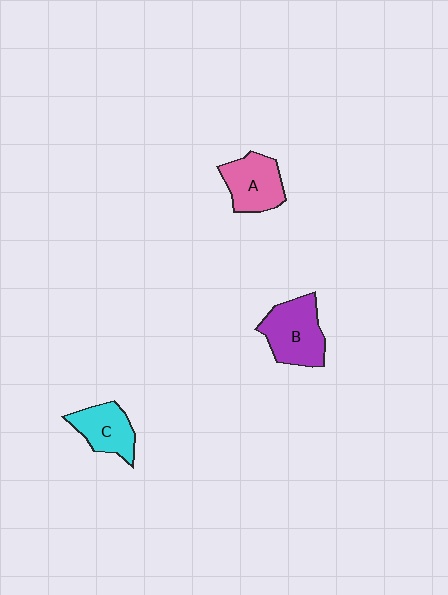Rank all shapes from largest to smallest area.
From largest to smallest: B (purple), A (pink), C (cyan).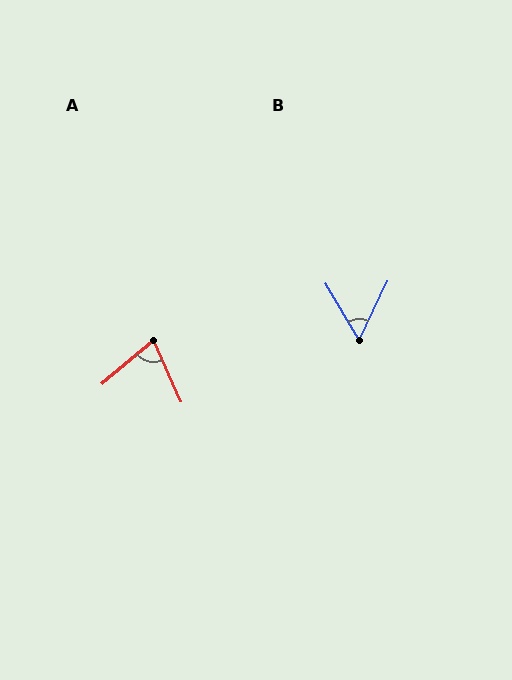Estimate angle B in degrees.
Approximately 56 degrees.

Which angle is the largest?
A, at approximately 74 degrees.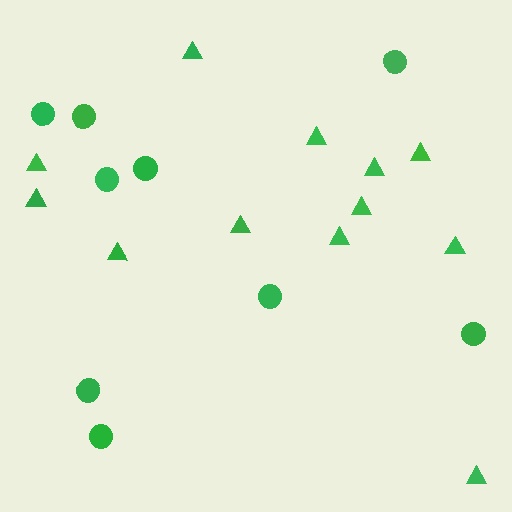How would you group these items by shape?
There are 2 groups: one group of triangles (12) and one group of circles (9).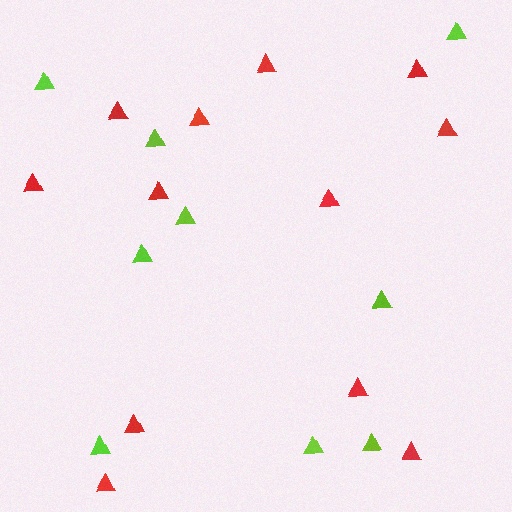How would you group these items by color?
There are 2 groups: one group of red triangles (12) and one group of lime triangles (9).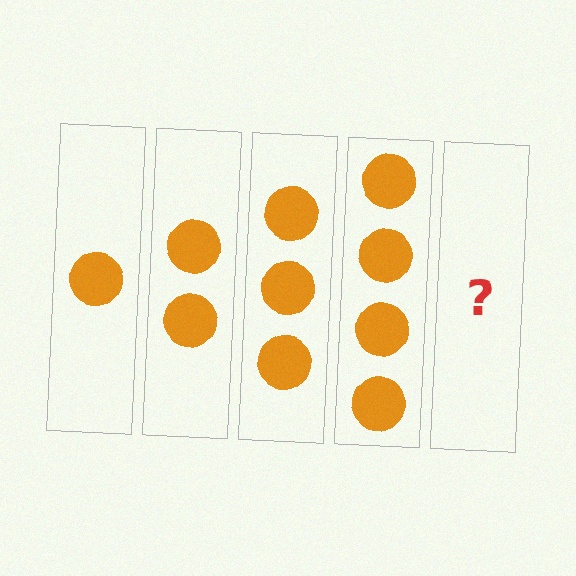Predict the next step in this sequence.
The next step is 5 circles.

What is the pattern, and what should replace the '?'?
The pattern is that each step adds one more circle. The '?' should be 5 circles.